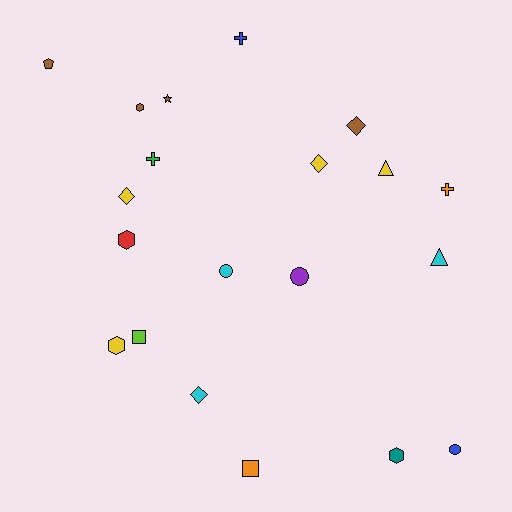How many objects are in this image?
There are 20 objects.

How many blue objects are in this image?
There are 2 blue objects.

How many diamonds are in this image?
There are 4 diamonds.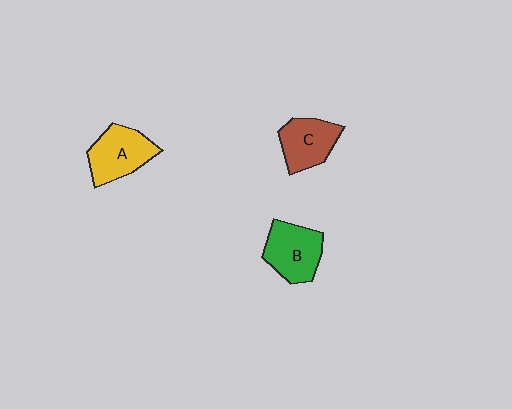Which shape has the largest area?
Shape A (yellow).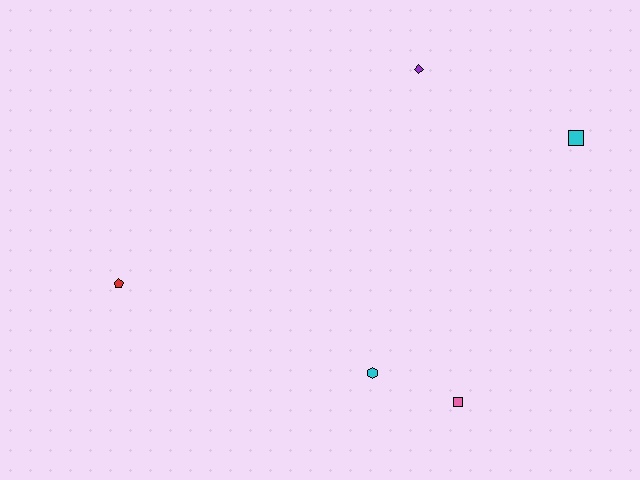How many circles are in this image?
There are no circles.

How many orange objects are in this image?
There are no orange objects.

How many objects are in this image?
There are 5 objects.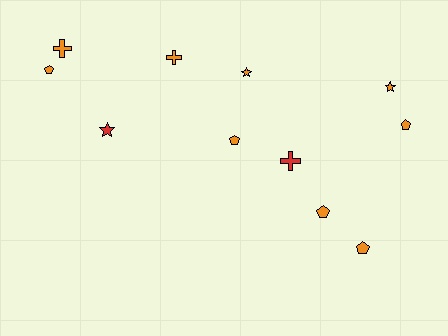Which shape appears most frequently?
Pentagon, with 5 objects.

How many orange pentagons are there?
There are 5 orange pentagons.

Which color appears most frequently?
Orange, with 9 objects.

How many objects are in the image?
There are 11 objects.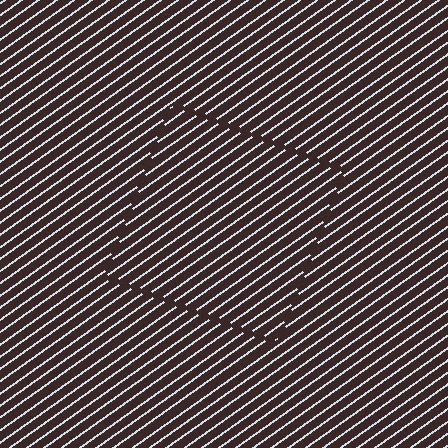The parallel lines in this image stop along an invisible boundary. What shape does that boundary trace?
An illusory square. The interior of the shape contains the same grating, shifted by half a period — the contour is defined by the phase discontinuity where line-ends from the inner and outer gratings abut.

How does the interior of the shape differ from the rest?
The interior of the shape contains the same grating, shifted by half a period — the contour is defined by the phase discontinuity where line-ends from the inner and outer gratings abut.